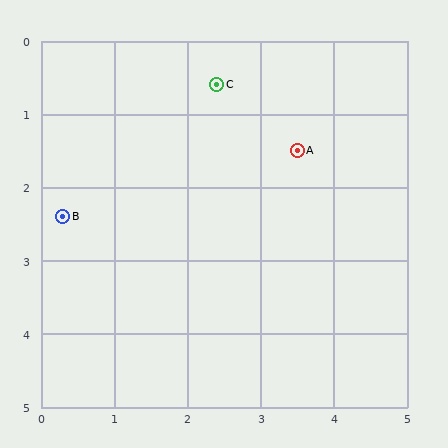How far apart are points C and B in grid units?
Points C and B are about 2.8 grid units apart.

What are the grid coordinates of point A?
Point A is at approximately (3.5, 1.5).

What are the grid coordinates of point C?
Point C is at approximately (2.4, 0.6).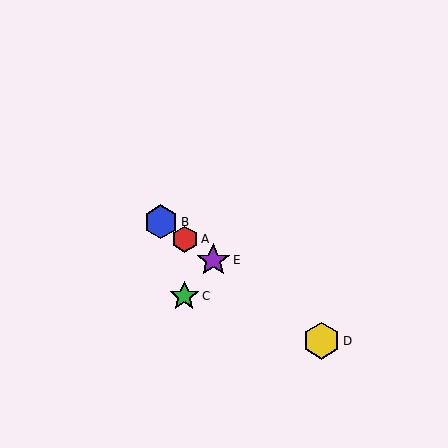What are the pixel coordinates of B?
Object B is at (161, 222).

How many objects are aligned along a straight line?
4 objects (A, B, D, E) are aligned along a straight line.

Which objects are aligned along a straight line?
Objects A, B, D, E are aligned along a straight line.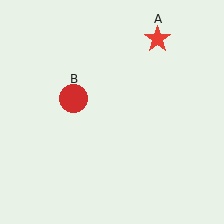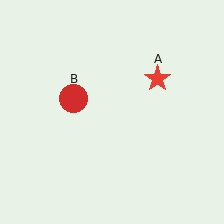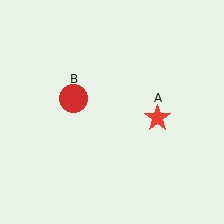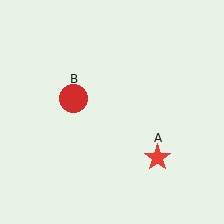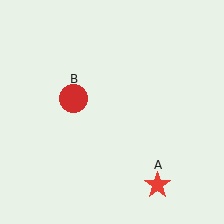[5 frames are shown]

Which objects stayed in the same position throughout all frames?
Red circle (object B) remained stationary.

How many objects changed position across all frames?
1 object changed position: red star (object A).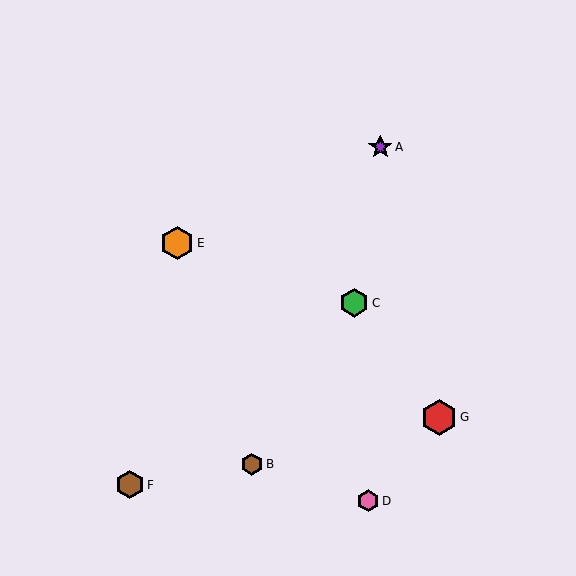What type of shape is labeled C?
Shape C is a green hexagon.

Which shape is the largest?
The red hexagon (labeled G) is the largest.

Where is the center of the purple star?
The center of the purple star is at (380, 147).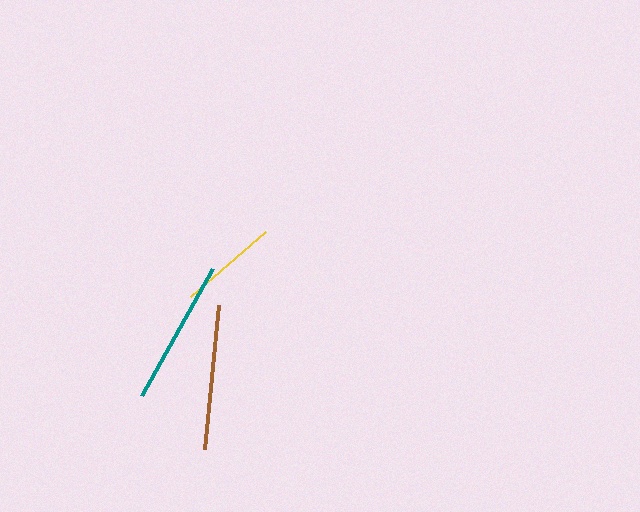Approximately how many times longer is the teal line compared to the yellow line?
The teal line is approximately 1.5 times the length of the yellow line.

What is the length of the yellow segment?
The yellow segment is approximately 99 pixels long.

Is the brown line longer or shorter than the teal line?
The teal line is longer than the brown line.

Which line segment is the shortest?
The yellow line is the shortest at approximately 99 pixels.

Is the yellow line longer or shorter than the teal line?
The teal line is longer than the yellow line.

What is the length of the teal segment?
The teal segment is approximately 146 pixels long.